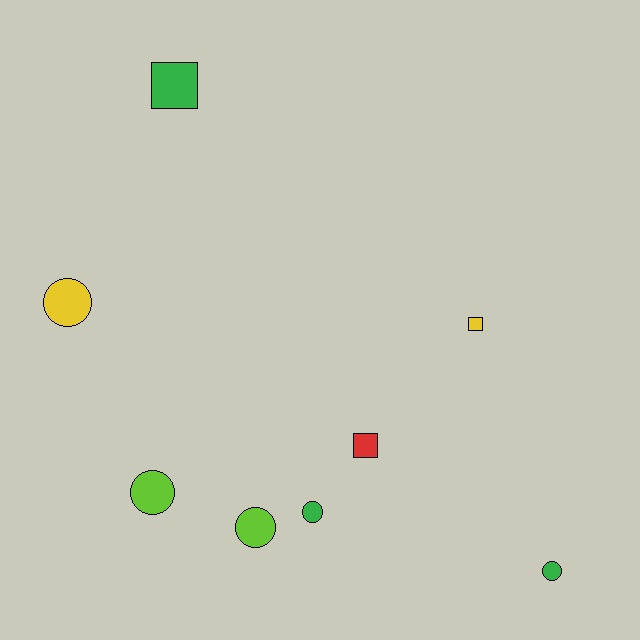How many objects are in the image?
There are 8 objects.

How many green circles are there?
There are 2 green circles.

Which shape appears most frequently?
Circle, with 5 objects.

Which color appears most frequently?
Green, with 3 objects.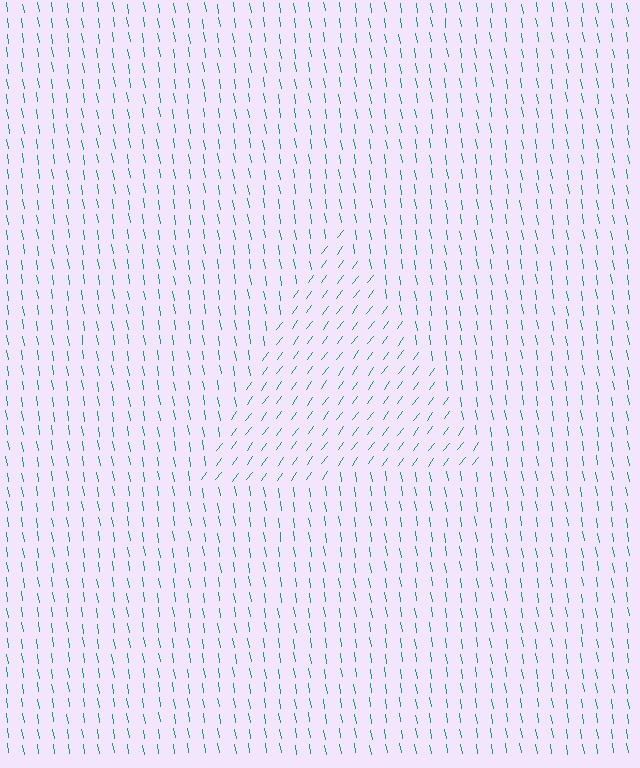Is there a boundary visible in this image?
Yes, there is a texture boundary formed by a change in line orientation.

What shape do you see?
I see a triangle.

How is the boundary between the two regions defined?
The boundary is defined purely by a change in line orientation (approximately 45 degrees difference). All lines are the same color and thickness.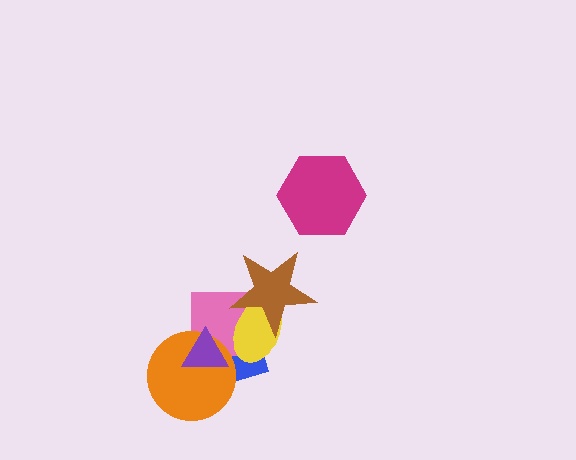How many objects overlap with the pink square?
5 objects overlap with the pink square.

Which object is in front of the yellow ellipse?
The brown star is in front of the yellow ellipse.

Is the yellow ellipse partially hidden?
Yes, it is partially covered by another shape.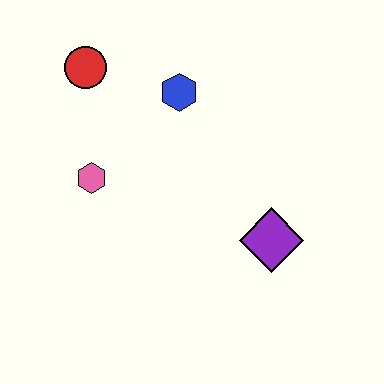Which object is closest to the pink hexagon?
The red circle is closest to the pink hexagon.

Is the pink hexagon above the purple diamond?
Yes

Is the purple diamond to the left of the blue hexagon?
No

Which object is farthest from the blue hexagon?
The purple diamond is farthest from the blue hexagon.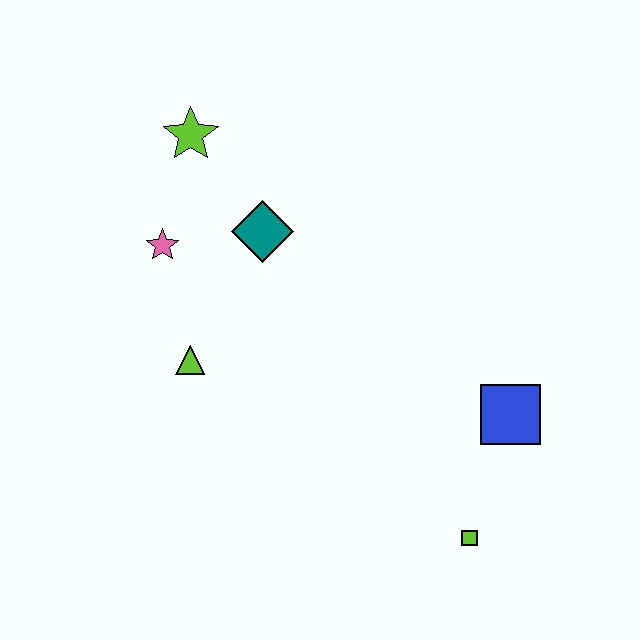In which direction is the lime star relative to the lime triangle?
The lime star is above the lime triangle.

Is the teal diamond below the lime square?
No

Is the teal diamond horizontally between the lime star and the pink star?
No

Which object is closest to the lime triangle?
The pink star is closest to the lime triangle.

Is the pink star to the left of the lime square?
Yes